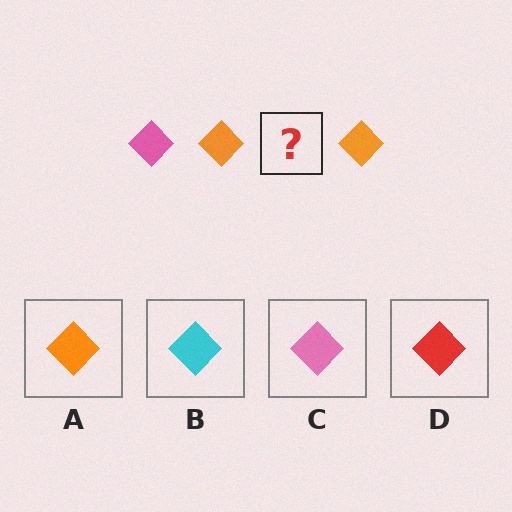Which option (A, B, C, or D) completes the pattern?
C.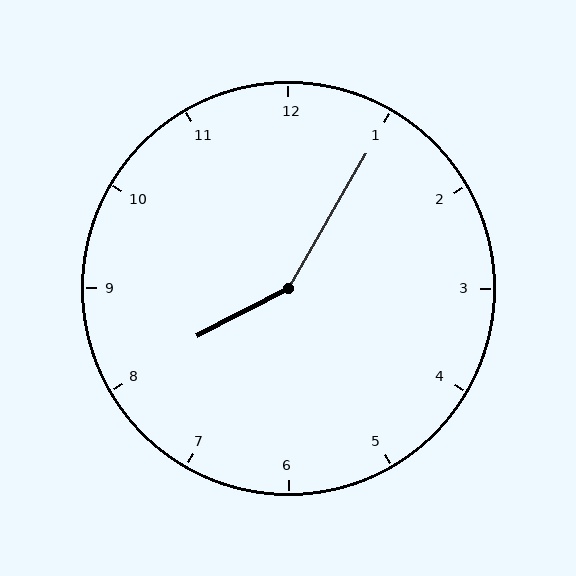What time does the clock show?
8:05.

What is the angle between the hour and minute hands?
Approximately 148 degrees.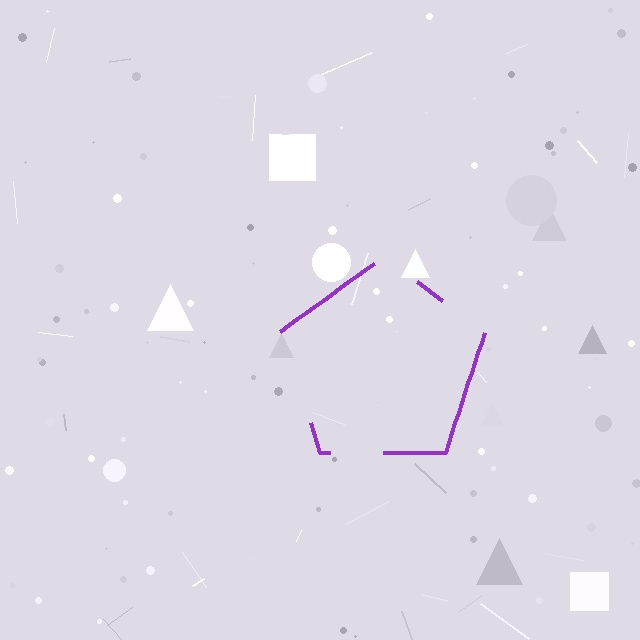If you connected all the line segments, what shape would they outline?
They would outline a pentagon.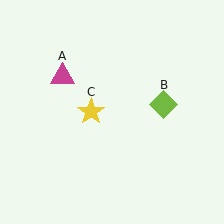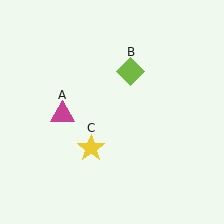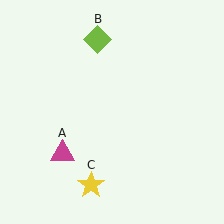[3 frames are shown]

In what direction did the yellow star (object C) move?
The yellow star (object C) moved down.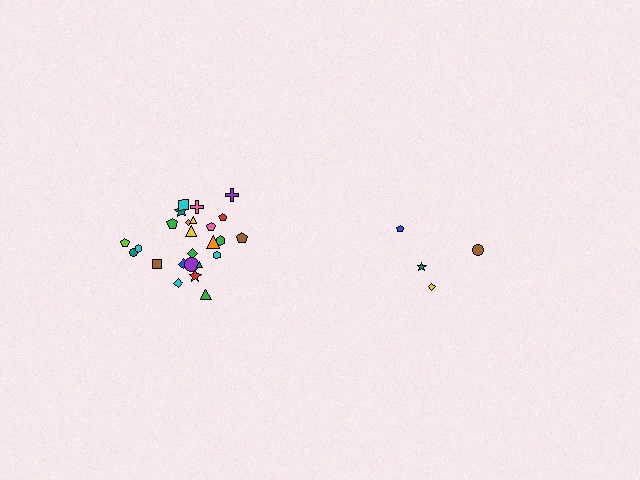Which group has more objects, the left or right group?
The left group.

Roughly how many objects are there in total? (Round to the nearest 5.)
Roughly 30 objects in total.